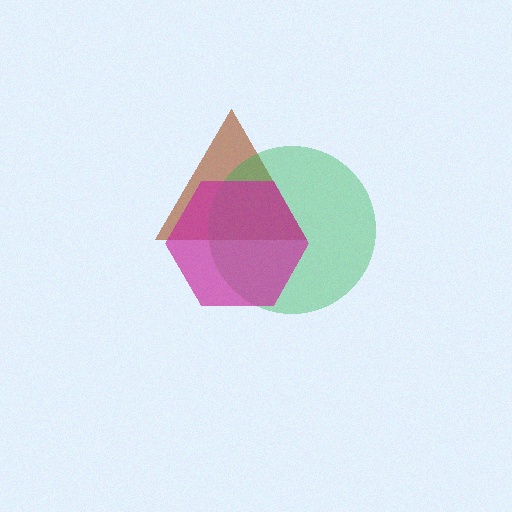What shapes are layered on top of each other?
The layered shapes are: a brown triangle, a green circle, a magenta hexagon.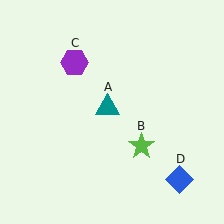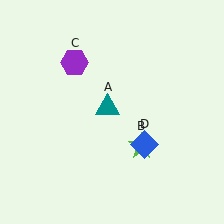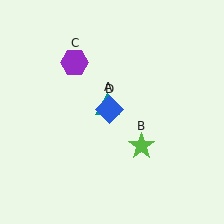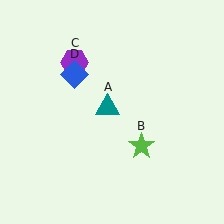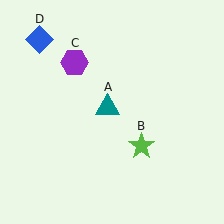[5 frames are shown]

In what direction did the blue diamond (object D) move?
The blue diamond (object D) moved up and to the left.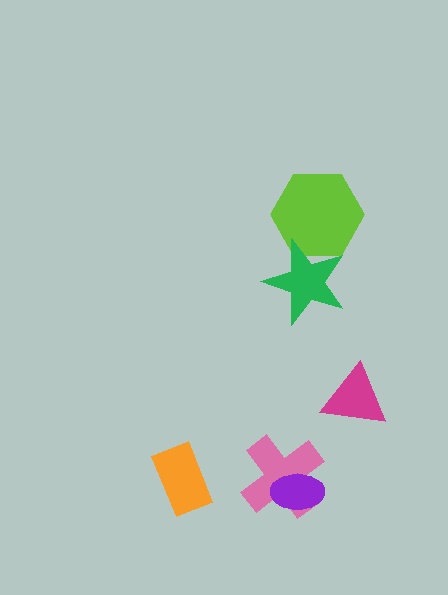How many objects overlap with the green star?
1 object overlaps with the green star.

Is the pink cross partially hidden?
Yes, it is partially covered by another shape.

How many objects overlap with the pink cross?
1 object overlaps with the pink cross.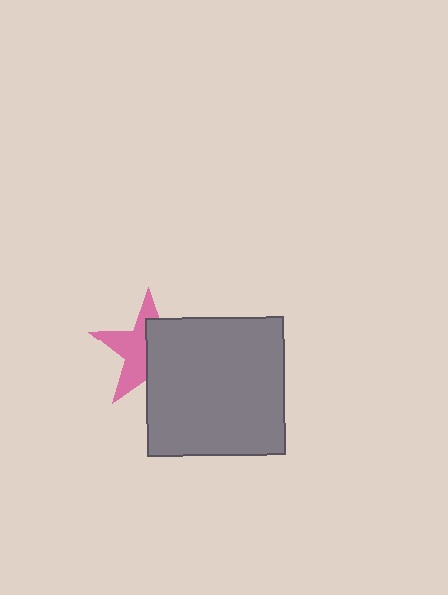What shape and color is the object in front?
The object in front is a gray square.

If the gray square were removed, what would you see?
You would see the complete pink star.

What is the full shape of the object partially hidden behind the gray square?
The partially hidden object is a pink star.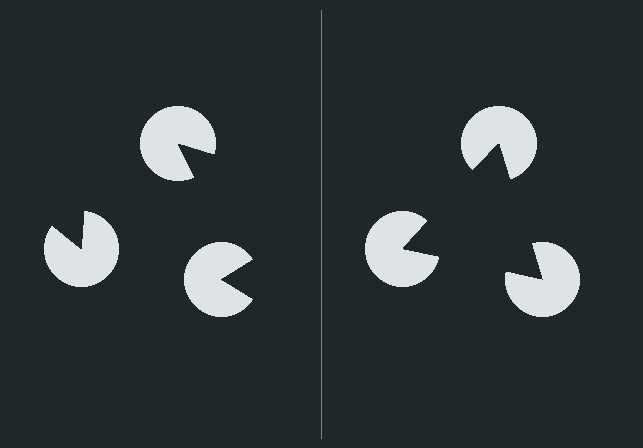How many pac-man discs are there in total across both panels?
6 — 3 on each side.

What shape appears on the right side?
An illusory triangle.